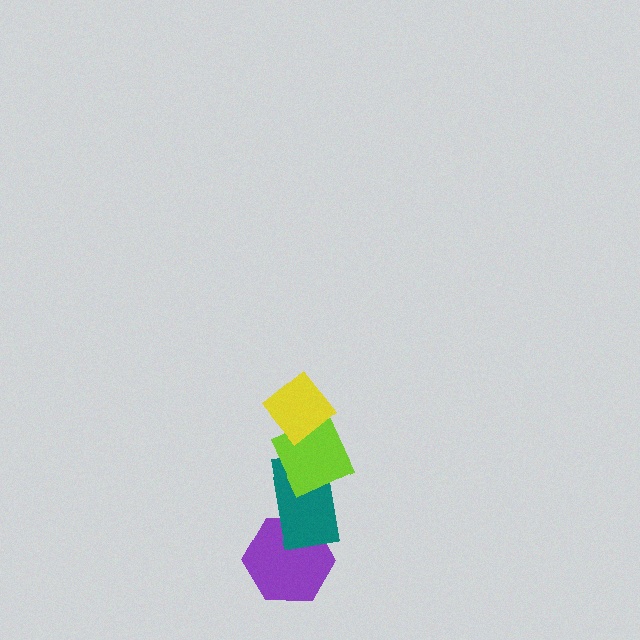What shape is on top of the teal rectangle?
The lime diamond is on top of the teal rectangle.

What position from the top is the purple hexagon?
The purple hexagon is 4th from the top.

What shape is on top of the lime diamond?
The yellow diamond is on top of the lime diamond.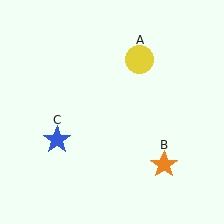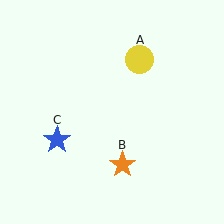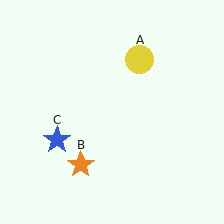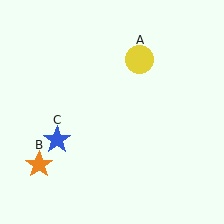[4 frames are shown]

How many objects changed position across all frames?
1 object changed position: orange star (object B).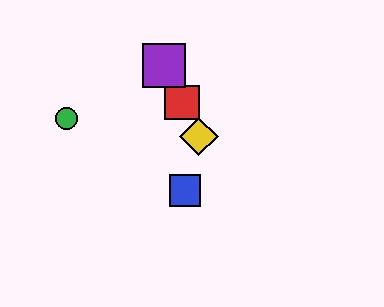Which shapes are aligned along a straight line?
The red square, the yellow diamond, the purple square are aligned along a straight line.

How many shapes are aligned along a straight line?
3 shapes (the red square, the yellow diamond, the purple square) are aligned along a straight line.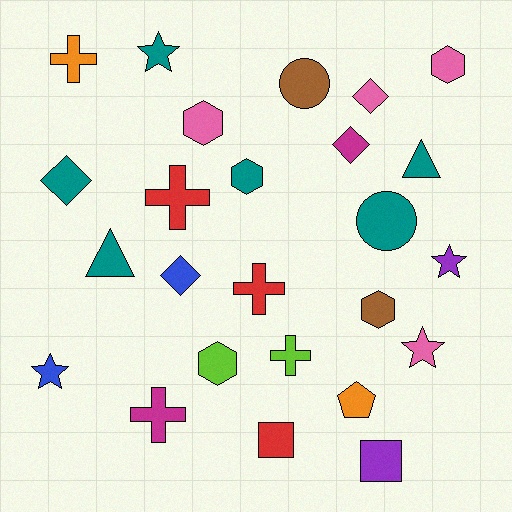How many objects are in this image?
There are 25 objects.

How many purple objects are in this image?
There are 2 purple objects.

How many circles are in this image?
There are 2 circles.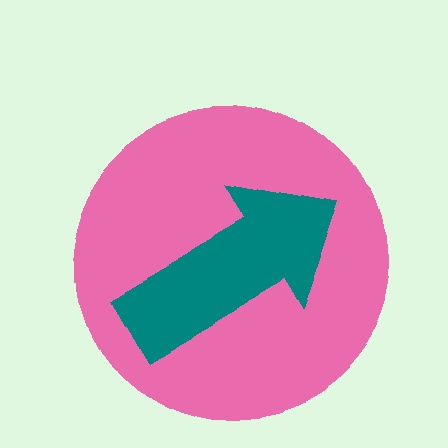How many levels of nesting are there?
2.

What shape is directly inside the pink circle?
The teal arrow.